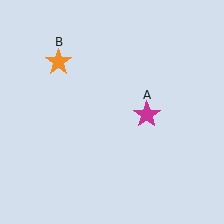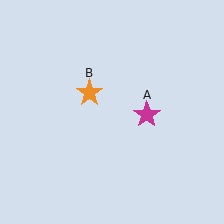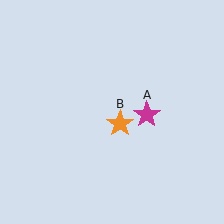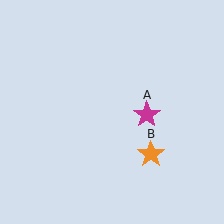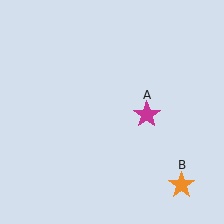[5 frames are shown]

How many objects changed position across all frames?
1 object changed position: orange star (object B).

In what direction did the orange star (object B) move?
The orange star (object B) moved down and to the right.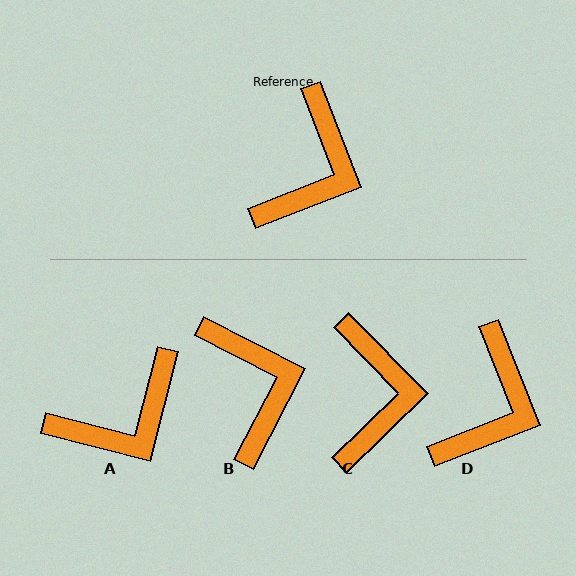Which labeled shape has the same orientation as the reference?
D.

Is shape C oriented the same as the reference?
No, it is off by about 23 degrees.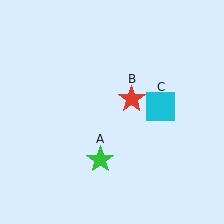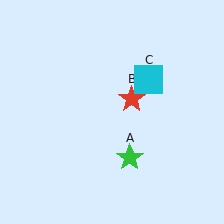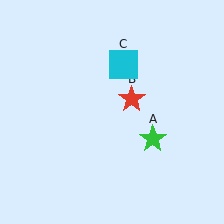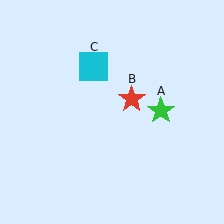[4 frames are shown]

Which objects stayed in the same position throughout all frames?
Red star (object B) remained stationary.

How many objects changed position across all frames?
2 objects changed position: green star (object A), cyan square (object C).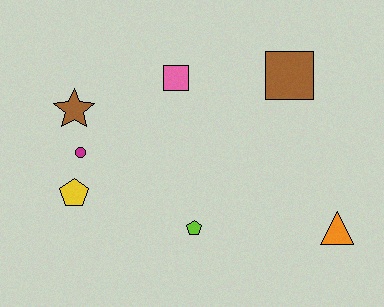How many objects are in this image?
There are 7 objects.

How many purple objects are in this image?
There are no purple objects.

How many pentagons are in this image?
There are 2 pentagons.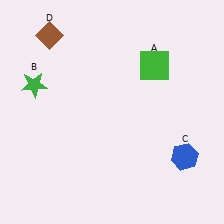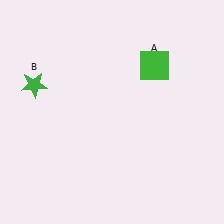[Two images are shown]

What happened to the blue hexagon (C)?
The blue hexagon (C) was removed in Image 2. It was in the bottom-right area of Image 1.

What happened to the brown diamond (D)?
The brown diamond (D) was removed in Image 2. It was in the top-left area of Image 1.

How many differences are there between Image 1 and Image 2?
There are 2 differences between the two images.